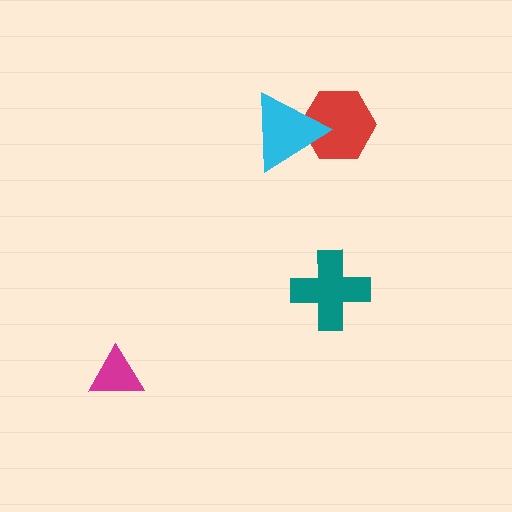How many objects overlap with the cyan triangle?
1 object overlaps with the cyan triangle.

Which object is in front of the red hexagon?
The cyan triangle is in front of the red hexagon.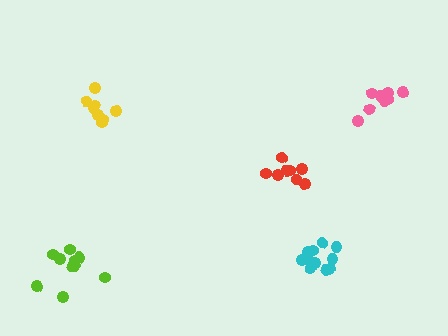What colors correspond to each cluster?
The clusters are colored: cyan, lime, yellow, pink, red.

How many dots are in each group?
Group 1: 13 dots, Group 2: 10 dots, Group 3: 8 dots, Group 4: 9 dots, Group 5: 8 dots (48 total).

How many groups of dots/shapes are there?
There are 5 groups.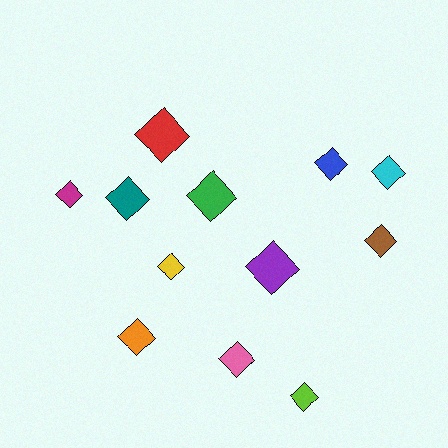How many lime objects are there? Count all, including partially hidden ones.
There is 1 lime object.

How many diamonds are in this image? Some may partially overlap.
There are 12 diamonds.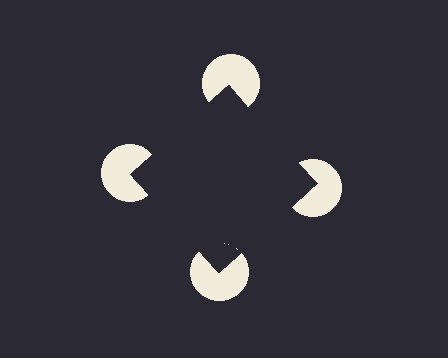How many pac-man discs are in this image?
There are 4 — one at each vertex of the illusory square.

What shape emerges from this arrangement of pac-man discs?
An illusory square — its edges are inferred from the aligned wedge cuts in the pac-man discs, not physically drawn.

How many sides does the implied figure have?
4 sides.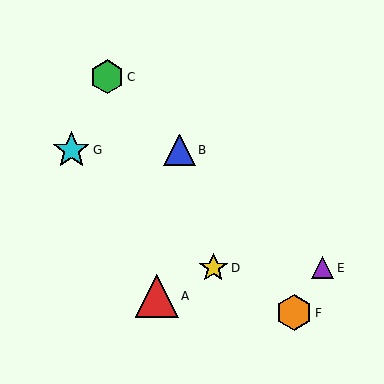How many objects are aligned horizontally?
2 objects (B, G) are aligned horizontally.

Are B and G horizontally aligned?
Yes, both are at y≈150.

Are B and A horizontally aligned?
No, B is at y≈150 and A is at y≈296.